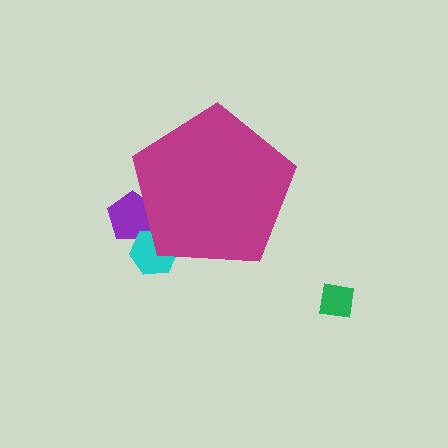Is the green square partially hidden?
No, the green square is fully visible.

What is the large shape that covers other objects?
A magenta pentagon.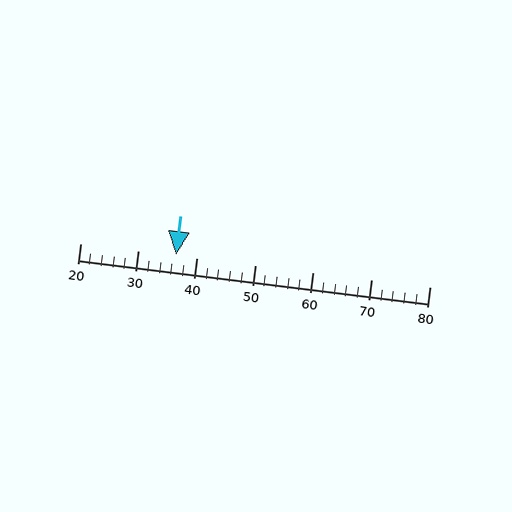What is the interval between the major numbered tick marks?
The major tick marks are spaced 10 units apart.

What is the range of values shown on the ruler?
The ruler shows values from 20 to 80.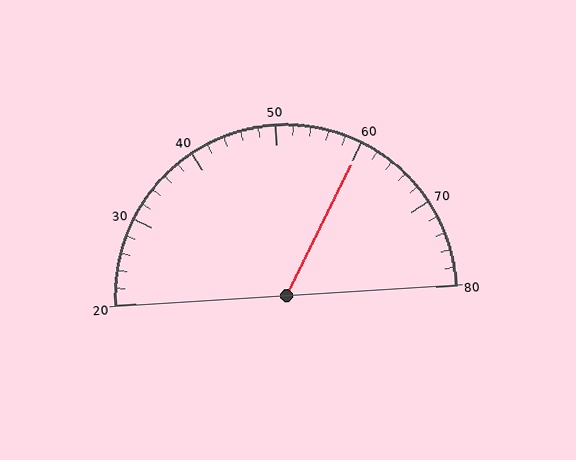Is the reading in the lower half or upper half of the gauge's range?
The reading is in the upper half of the range (20 to 80).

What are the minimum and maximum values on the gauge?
The gauge ranges from 20 to 80.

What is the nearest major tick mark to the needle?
The nearest major tick mark is 60.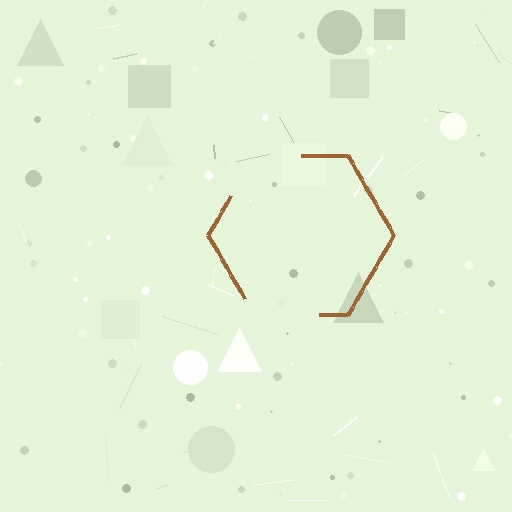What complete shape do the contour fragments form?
The contour fragments form a hexagon.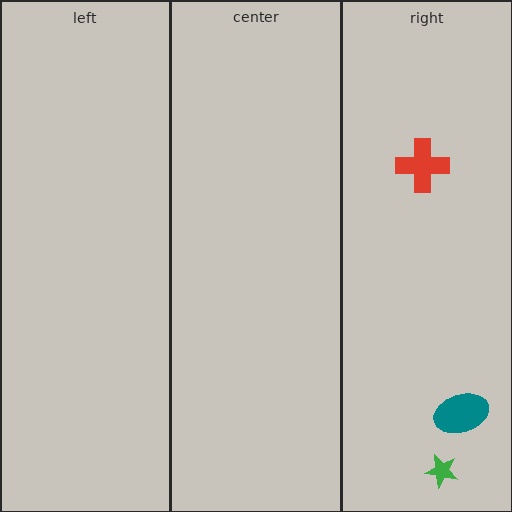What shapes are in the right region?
The red cross, the teal ellipse, the green star.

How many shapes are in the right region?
3.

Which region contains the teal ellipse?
The right region.